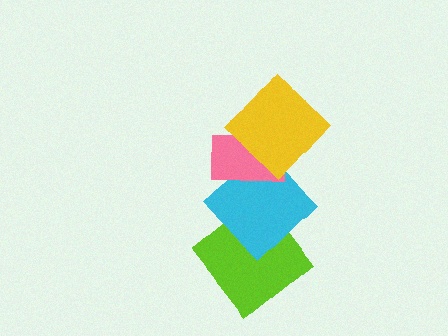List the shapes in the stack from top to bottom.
From top to bottom: the yellow diamond, the pink rectangle, the cyan diamond, the lime diamond.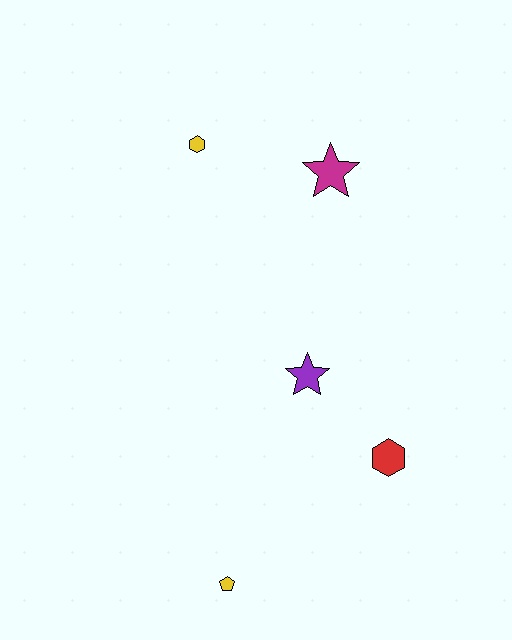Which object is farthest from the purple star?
The yellow hexagon is farthest from the purple star.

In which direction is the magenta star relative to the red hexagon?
The magenta star is above the red hexagon.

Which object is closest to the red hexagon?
The purple star is closest to the red hexagon.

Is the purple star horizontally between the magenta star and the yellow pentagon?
Yes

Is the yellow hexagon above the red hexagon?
Yes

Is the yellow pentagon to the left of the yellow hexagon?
No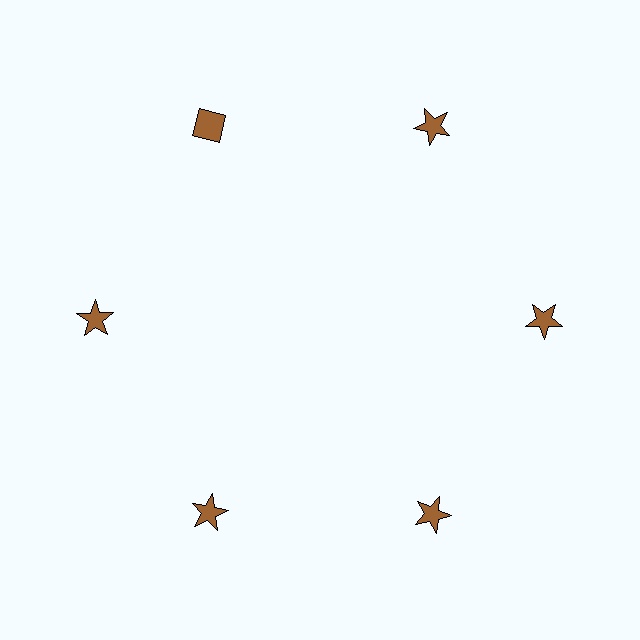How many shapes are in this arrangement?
There are 6 shapes arranged in a ring pattern.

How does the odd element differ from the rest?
It has a different shape: diamond instead of star.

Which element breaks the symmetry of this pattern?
The brown diamond at roughly the 11 o'clock position breaks the symmetry. All other shapes are brown stars.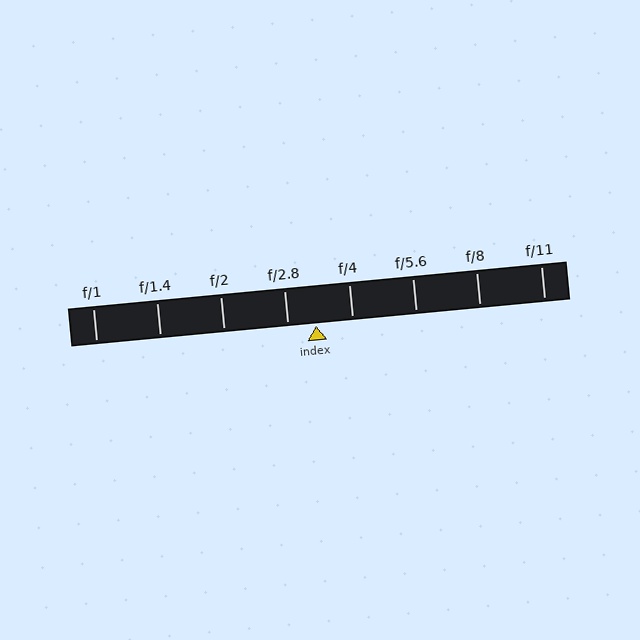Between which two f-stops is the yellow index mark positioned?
The index mark is between f/2.8 and f/4.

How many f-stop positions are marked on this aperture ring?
There are 8 f-stop positions marked.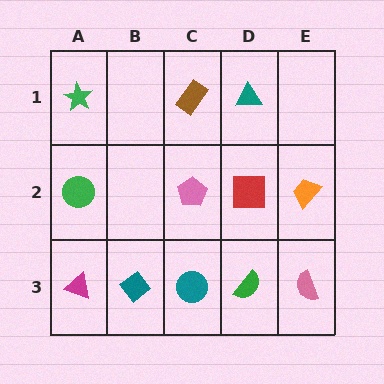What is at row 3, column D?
A green semicircle.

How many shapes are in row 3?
5 shapes.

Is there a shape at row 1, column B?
No, that cell is empty.